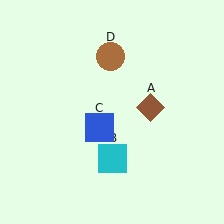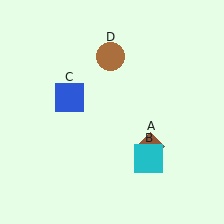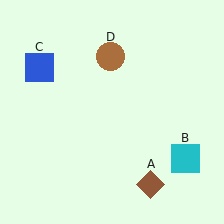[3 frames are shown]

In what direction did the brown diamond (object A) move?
The brown diamond (object A) moved down.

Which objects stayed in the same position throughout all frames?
Brown circle (object D) remained stationary.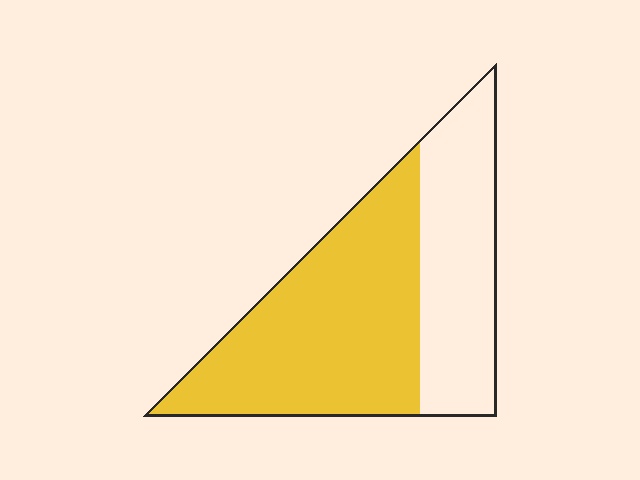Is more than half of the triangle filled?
Yes.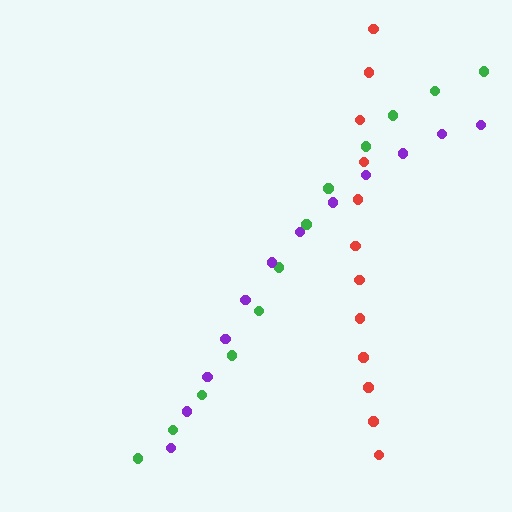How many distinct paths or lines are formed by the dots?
There are 3 distinct paths.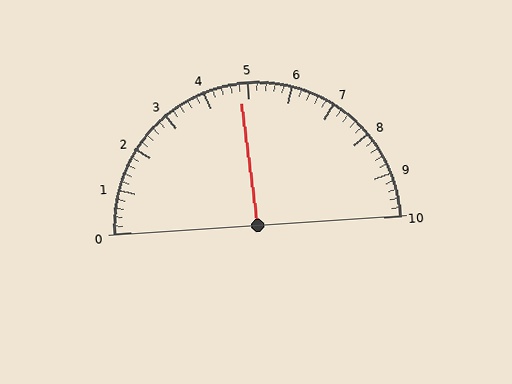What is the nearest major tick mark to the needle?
The nearest major tick mark is 5.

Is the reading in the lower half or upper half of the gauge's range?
The reading is in the lower half of the range (0 to 10).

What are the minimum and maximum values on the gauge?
The gauge ranges from 0 to 10.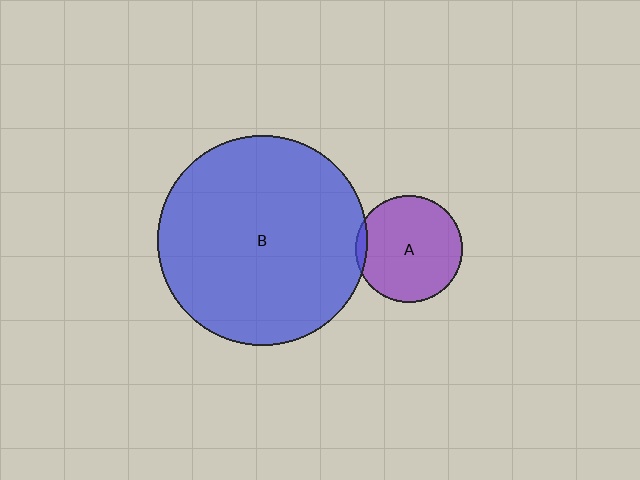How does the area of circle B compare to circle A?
Approximately 3.8 times.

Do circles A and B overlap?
Yes.